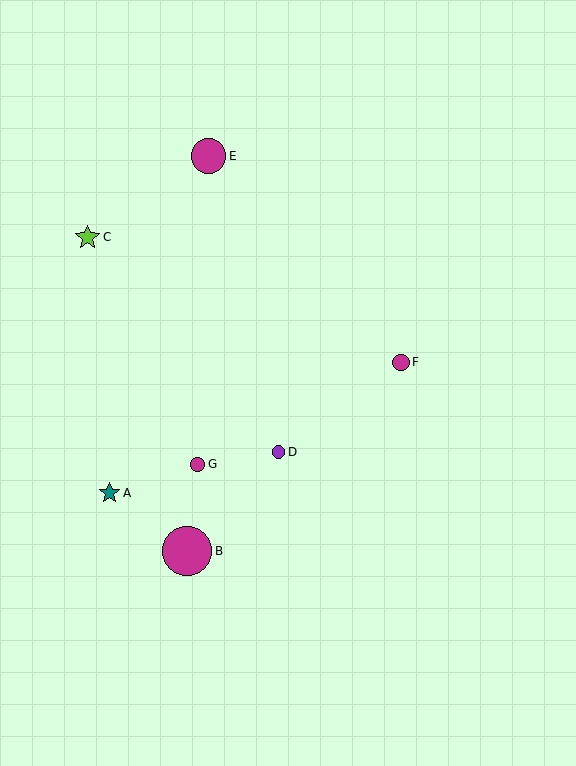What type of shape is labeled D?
Shape D is a purple circle.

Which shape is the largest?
The magenta circle (labeled B) is the largest.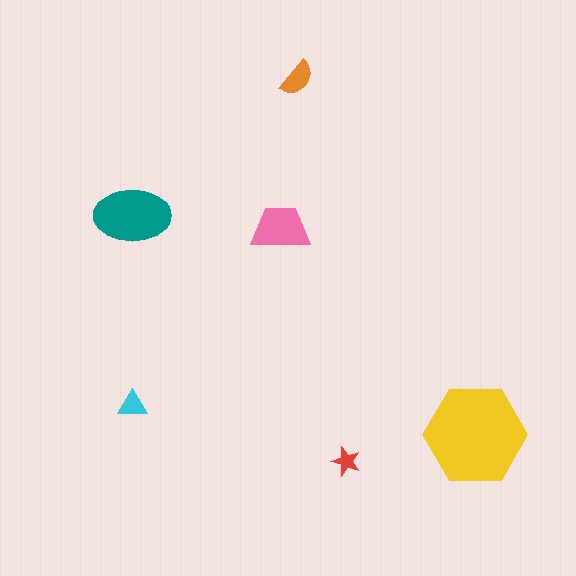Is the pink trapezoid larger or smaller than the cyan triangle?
Larger.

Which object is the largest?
The yellow hexagon.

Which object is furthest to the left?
The teal ellipse is leftmost.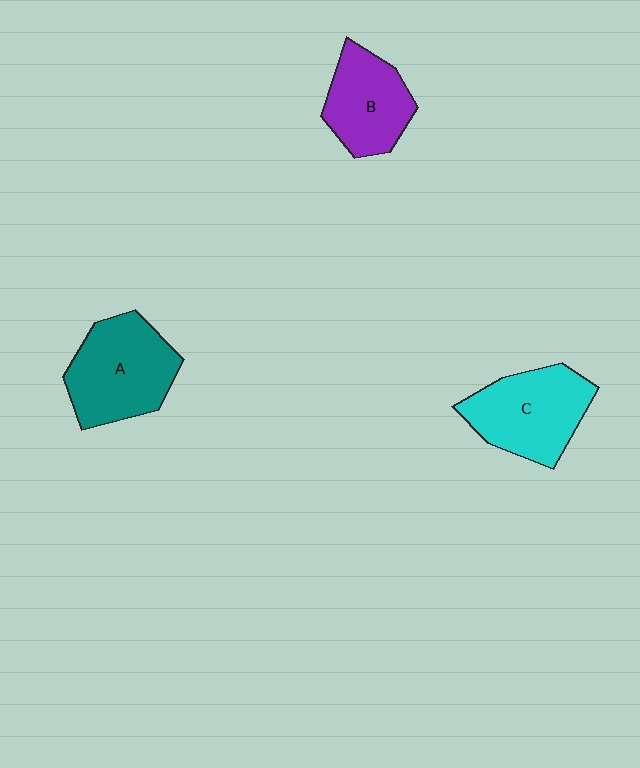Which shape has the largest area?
Shape A (teal).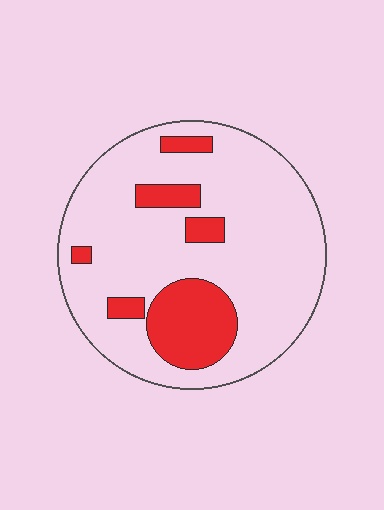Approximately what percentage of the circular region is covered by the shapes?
Approximately 20%.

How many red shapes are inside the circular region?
6.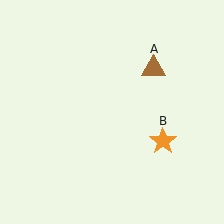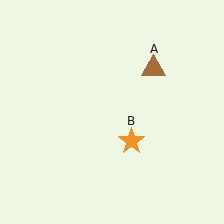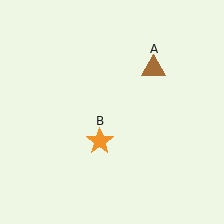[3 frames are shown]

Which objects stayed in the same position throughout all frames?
Brown triangle (object A) remained stationary.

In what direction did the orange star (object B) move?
The orange star (object B) moved left.